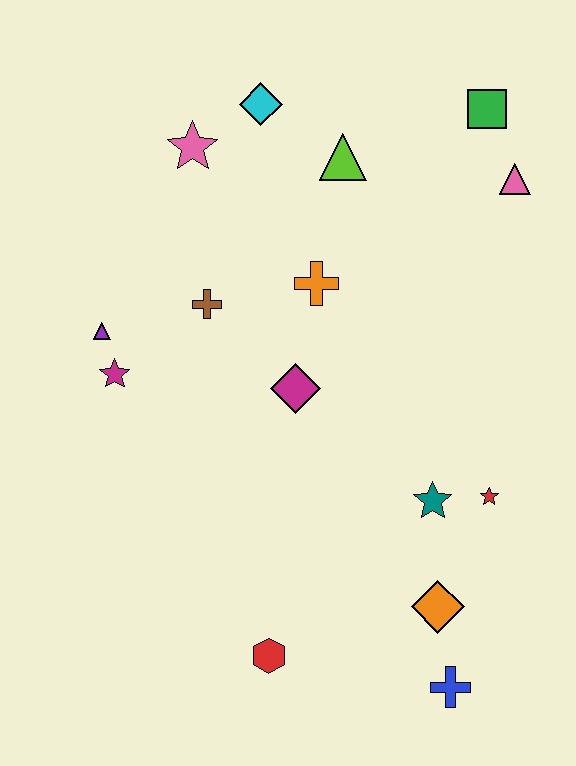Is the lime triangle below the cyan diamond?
Yes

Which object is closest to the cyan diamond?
The pink star is closest to the cyan diamond.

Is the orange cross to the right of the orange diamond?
No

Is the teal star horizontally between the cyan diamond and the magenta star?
No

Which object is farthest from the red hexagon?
The green square is farthest from the red hexagon.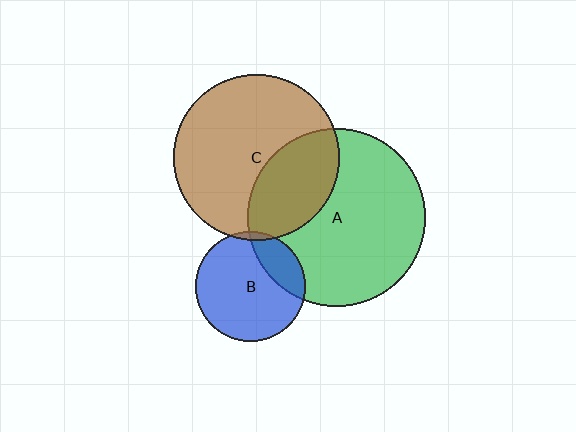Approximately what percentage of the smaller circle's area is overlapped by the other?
Approximately 20%.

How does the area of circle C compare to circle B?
Approximately 2.3 times.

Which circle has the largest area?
Circle A (green).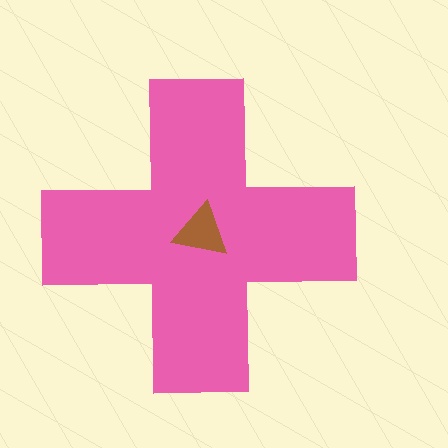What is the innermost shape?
The brown triangle.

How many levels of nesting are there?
2.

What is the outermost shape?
The pink cross.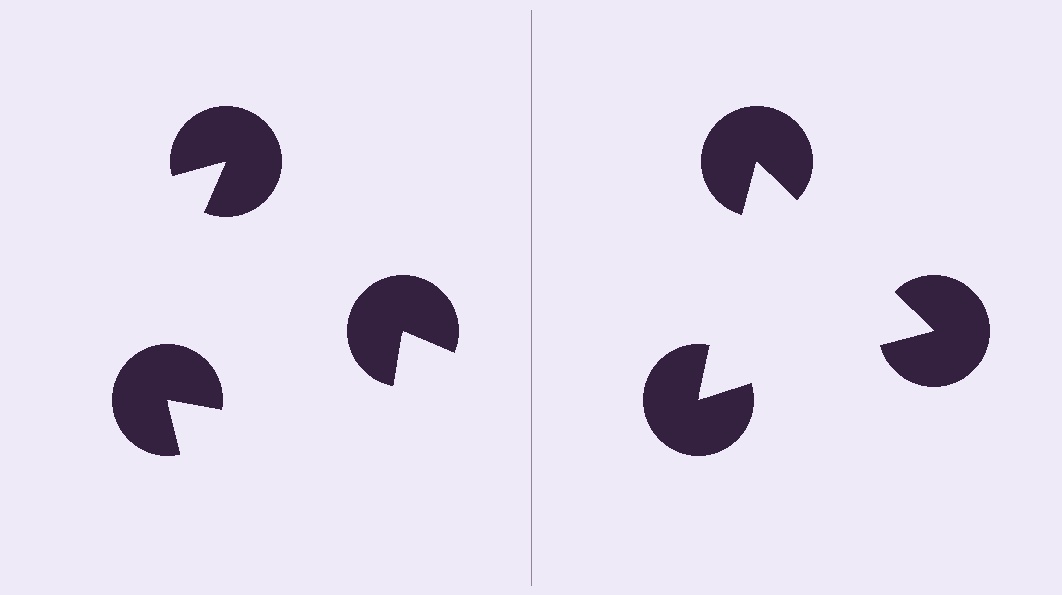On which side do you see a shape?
An illusory triangle appears on the right side. On the left side the wedge cuts are rotated, so no coherent shape forms.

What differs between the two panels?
The pac-man discs are positioned identically on both sides; only the wedge orientations differ. On the right they align to a triangle; on the left they are misaligned.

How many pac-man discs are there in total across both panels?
6 — 3 on each side.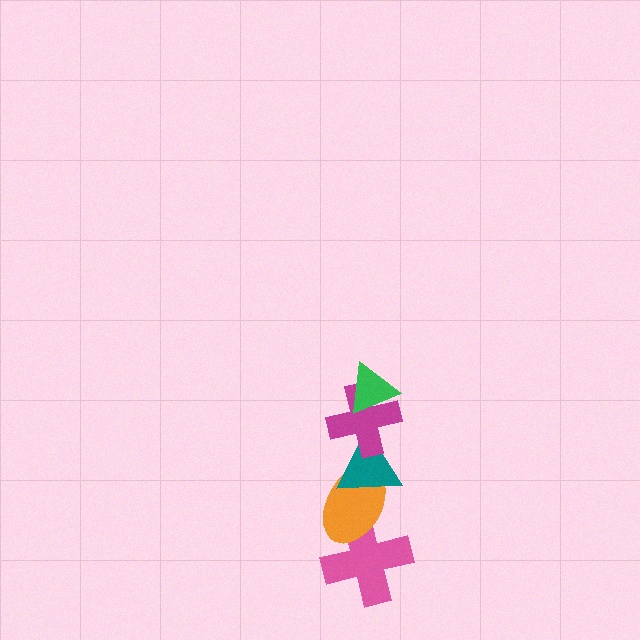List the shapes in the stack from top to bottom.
From top to bottom: the green triangle, the magenta cross, the teal triangle, the orange ellipse, the pink cross.